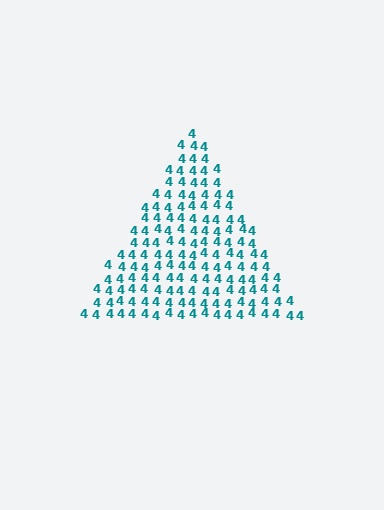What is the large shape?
The large shape is a triangle.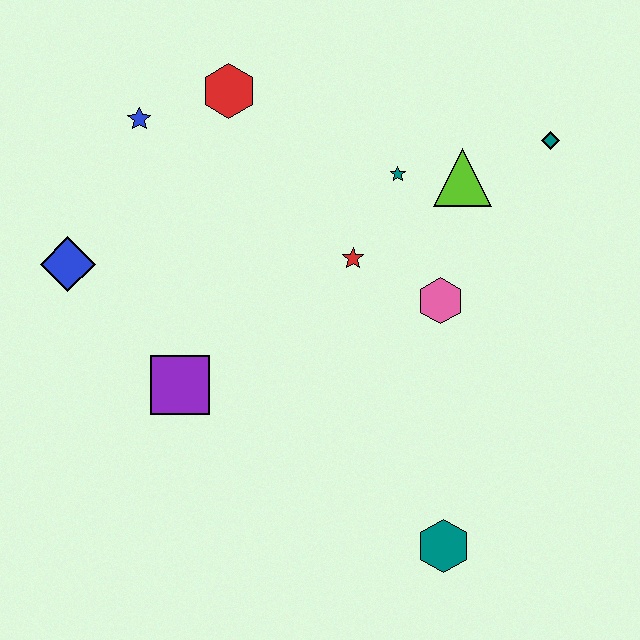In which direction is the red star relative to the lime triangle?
The red star is to the left of the lime triangle.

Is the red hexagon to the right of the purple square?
Yes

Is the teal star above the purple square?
Yes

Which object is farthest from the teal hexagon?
The blue star is farthest from the teal hexagon.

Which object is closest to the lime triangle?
The teal star is closest to the lime triangle.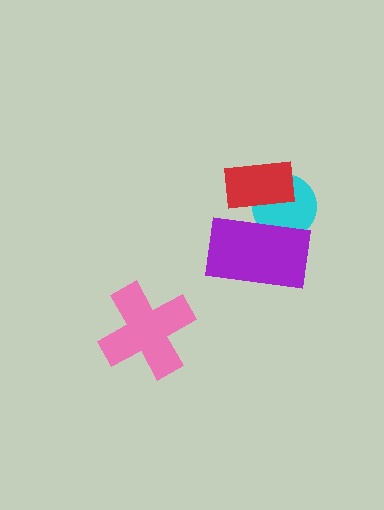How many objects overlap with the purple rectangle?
2 objects overlap with the purple rectangle.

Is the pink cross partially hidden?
No, no other shape covers it.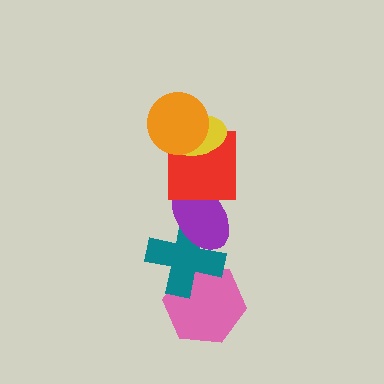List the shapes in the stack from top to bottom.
From top to bottom: the orange circle, the yellow ellipse, the red square, the purple ellipse, the teal cross, the pink hexagon.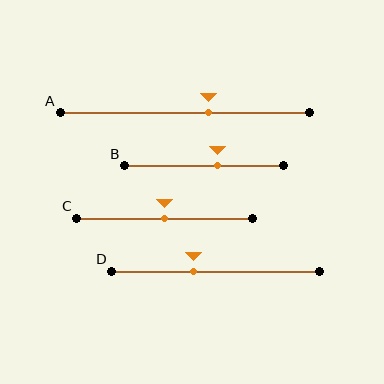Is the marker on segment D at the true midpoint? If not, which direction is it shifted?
No, the marker on segment D is shifted to the left by about 11% of the segment length.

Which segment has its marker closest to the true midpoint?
Segment C has its marker closest to the true midpoint.